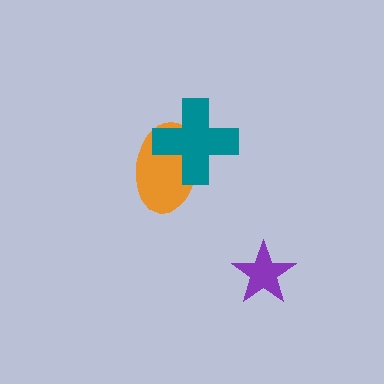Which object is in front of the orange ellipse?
The teal cross is in front of the orange ellipse.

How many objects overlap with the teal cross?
1 object overlaps with the teal cross.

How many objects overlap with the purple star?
0 objects overlap with the purple star.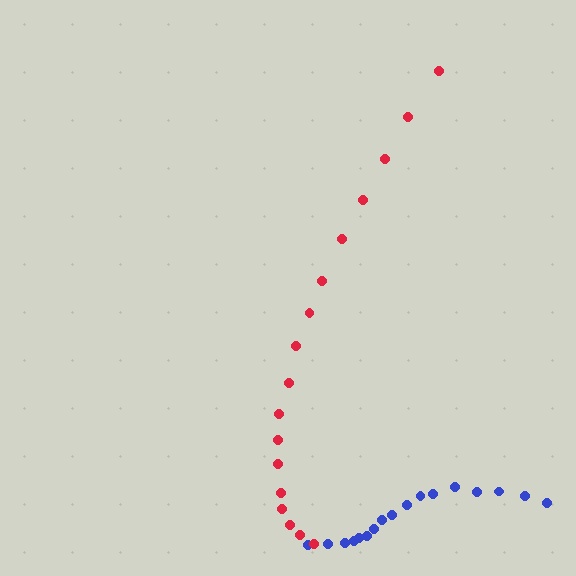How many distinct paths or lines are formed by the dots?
There are 2 distinct paths.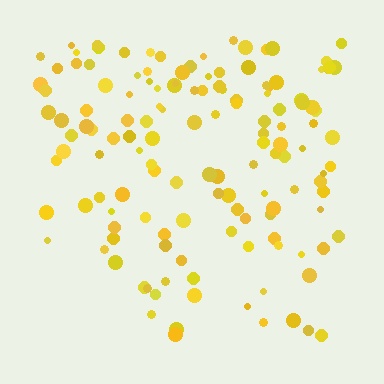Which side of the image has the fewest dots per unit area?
The bottom.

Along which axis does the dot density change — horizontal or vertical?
Vertical.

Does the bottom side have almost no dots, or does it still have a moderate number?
Still a moderate number, just noticeably fewer than the top.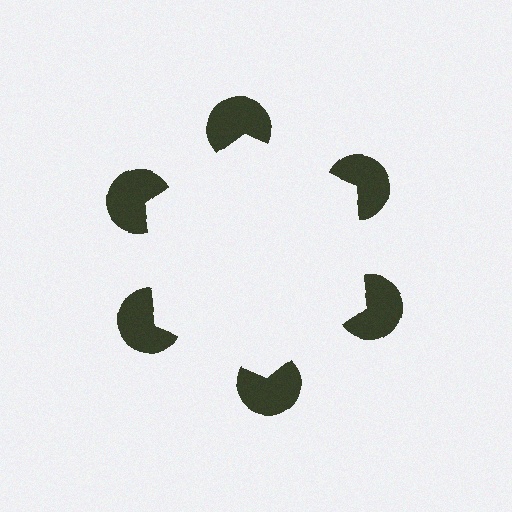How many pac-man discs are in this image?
There are 6 — one at each vertex of the illusory hexagon.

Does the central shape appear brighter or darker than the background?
It typically appears slightly brighter than the background, even though no actual brightness change is drawn.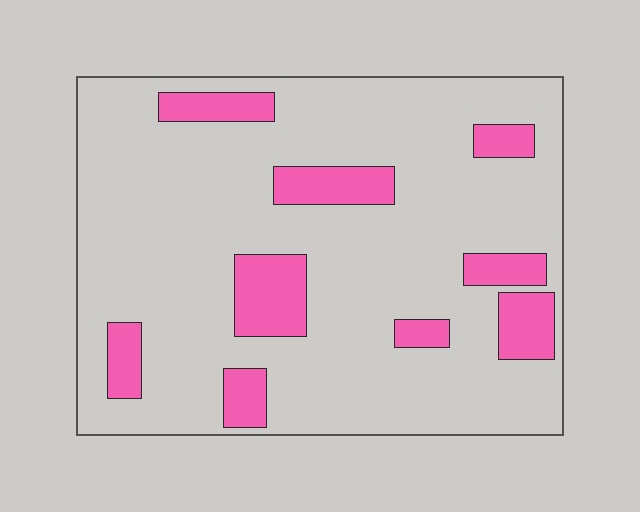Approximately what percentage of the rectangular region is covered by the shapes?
Approximately 15%.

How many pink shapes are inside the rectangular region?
9.